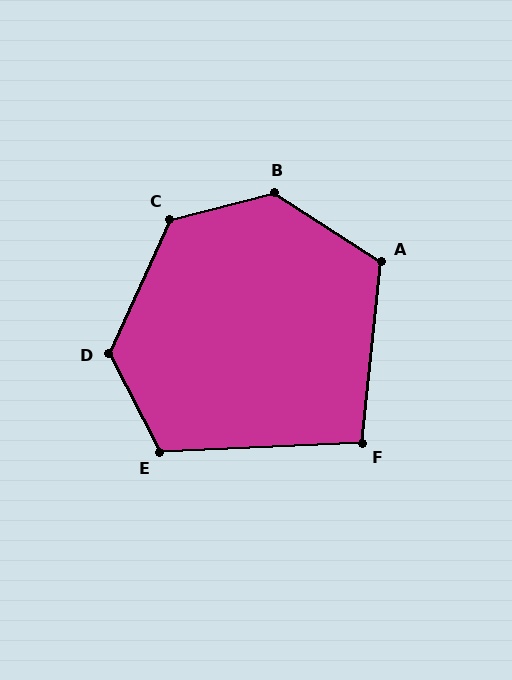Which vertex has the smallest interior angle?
F, at approximately 99 degrees.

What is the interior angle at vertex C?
Approximately 129 degrees (obtuse).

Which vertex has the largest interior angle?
B, at approximately 133 degrees.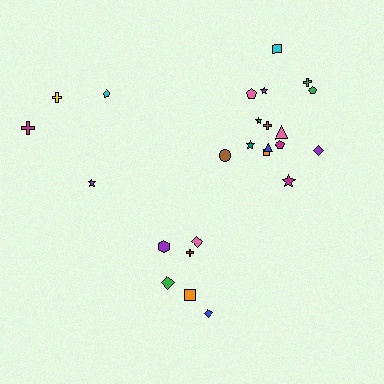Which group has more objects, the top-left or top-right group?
The top-right group.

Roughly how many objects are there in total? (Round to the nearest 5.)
Roughly 25 objects in total.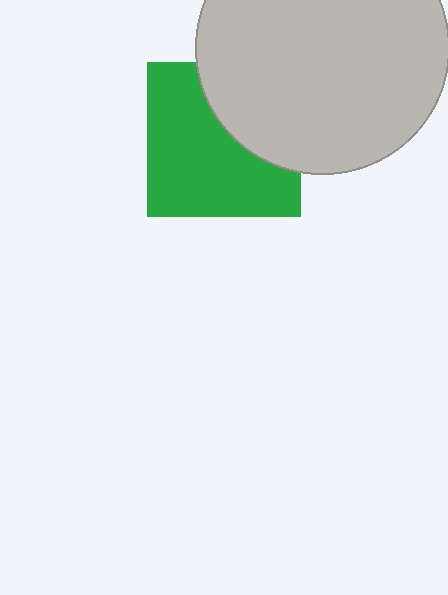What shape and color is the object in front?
The object in front is a light gray circle.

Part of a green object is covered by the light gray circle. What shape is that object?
It is a square.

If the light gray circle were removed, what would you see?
You would see the complete green square.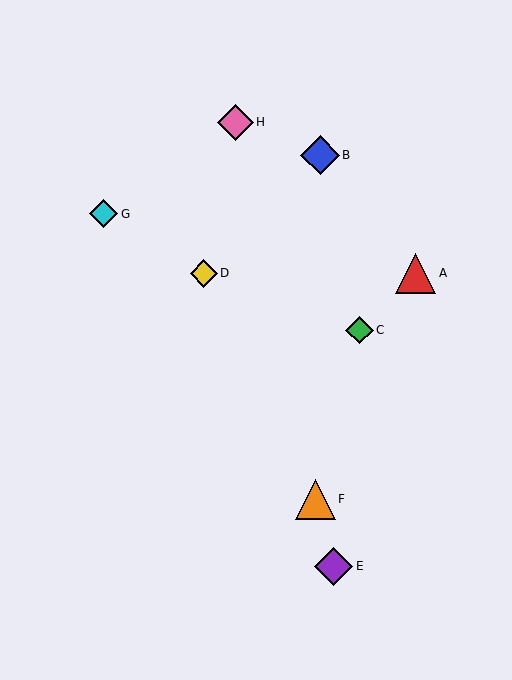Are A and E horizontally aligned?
No, A is at y≈273 and E is at y≈566.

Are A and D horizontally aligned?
Yes, both are at y≈273.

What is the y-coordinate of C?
Object C is at y≈330.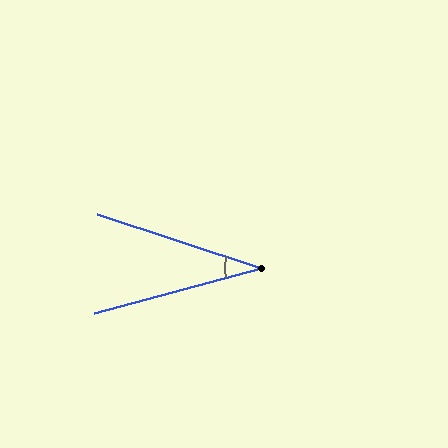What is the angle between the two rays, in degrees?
Approximately 33 degrees.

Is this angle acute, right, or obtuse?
It is acute.